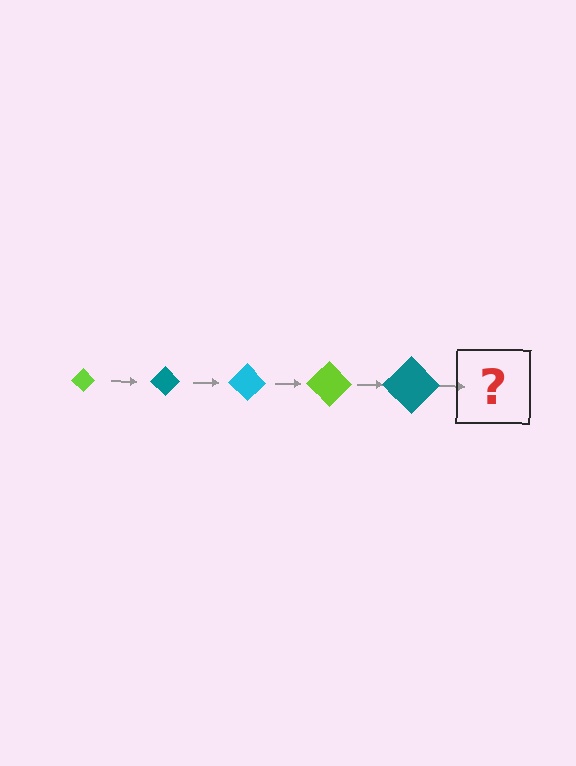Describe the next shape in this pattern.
It should be a cyan diamond, larger than the previous one.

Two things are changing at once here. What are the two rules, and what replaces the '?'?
The two rules are that the diamond grows larger each step and the color cycles through lime, teal, and cyan. The '?' should be a cyan diamond, larger than the previous one.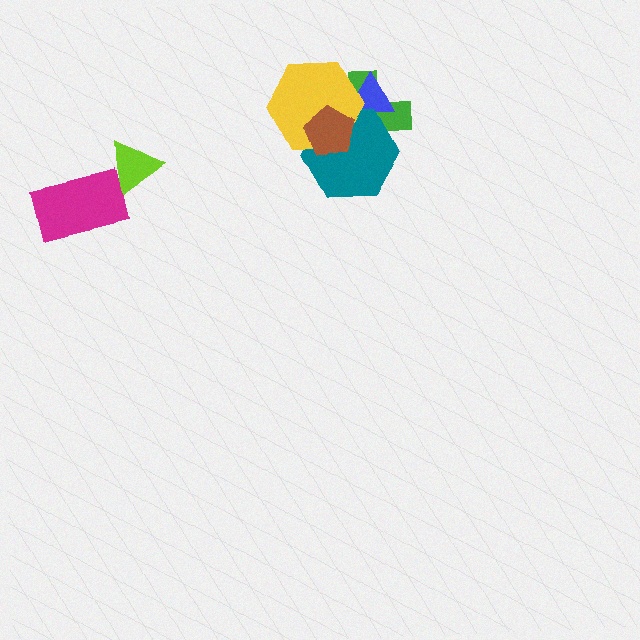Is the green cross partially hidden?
Yes, it is partially covered by another shape.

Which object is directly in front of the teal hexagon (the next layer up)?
The yellow hexagon is directly in front of the teal hexagon.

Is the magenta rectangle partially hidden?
No, no other shape covers it.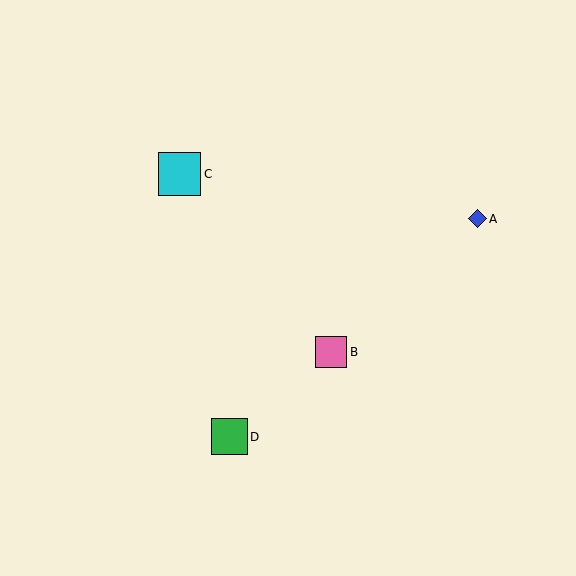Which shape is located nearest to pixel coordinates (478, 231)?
The blue diamond (labeled A) at (477, 219) is nearest to that location.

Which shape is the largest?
The cyan square (labeled C) is the largest.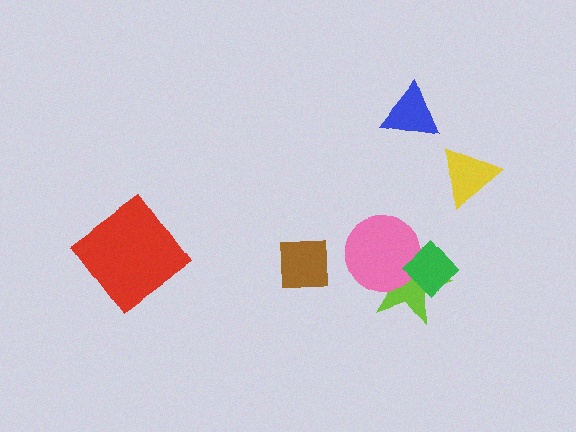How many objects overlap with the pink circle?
2 objects overlap with the pink circle.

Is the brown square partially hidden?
No, no other shape covers it.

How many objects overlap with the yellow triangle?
0 objects overlap with the yellow triangle.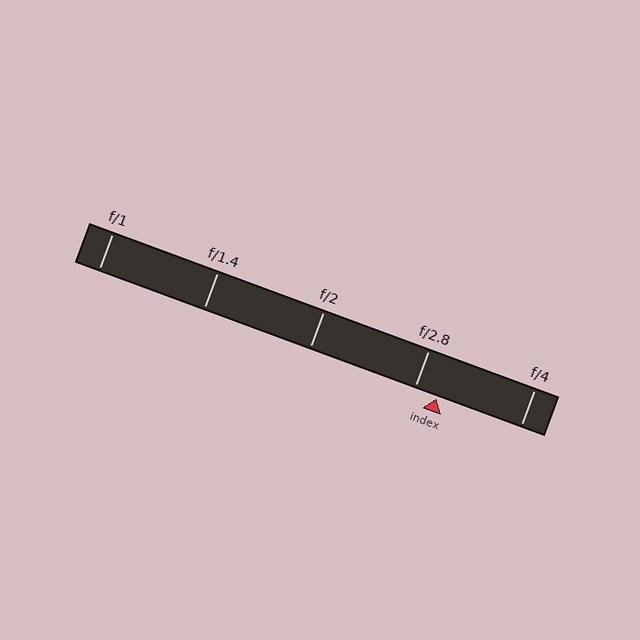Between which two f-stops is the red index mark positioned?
The index mark is between f/2.8 and f/4.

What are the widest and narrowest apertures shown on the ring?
The widest aperture shown is f/1 and the narrowest is f/4.